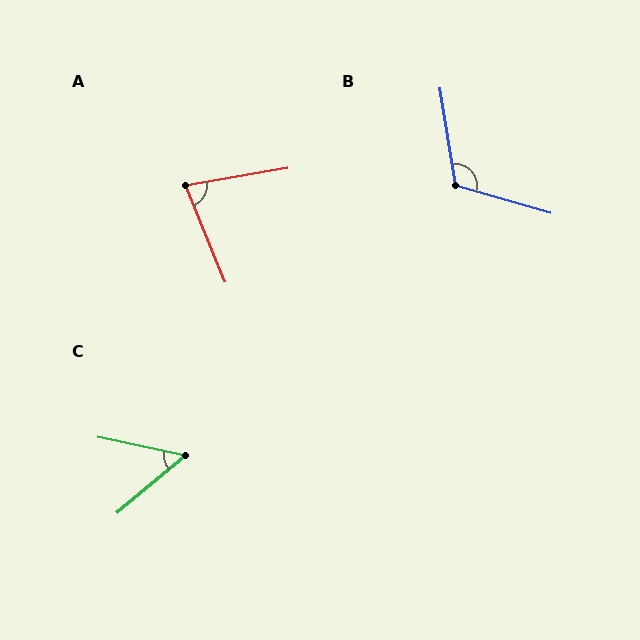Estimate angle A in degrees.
Approximately 77 degrees.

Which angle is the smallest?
C, at approximately 52 degrees.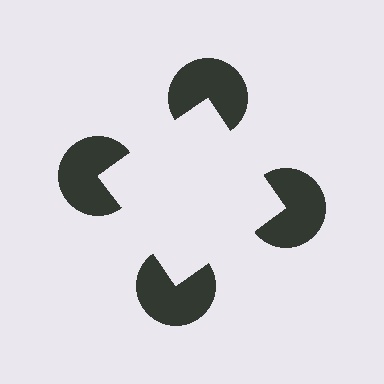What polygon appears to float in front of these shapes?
An illusory square — its edges are inferred from the aligned wedge cuts in the pac-man discs, not physically drawn.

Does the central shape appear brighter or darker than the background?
It typically appears slightly brighter than the background, even though no actual brightness change is drawn.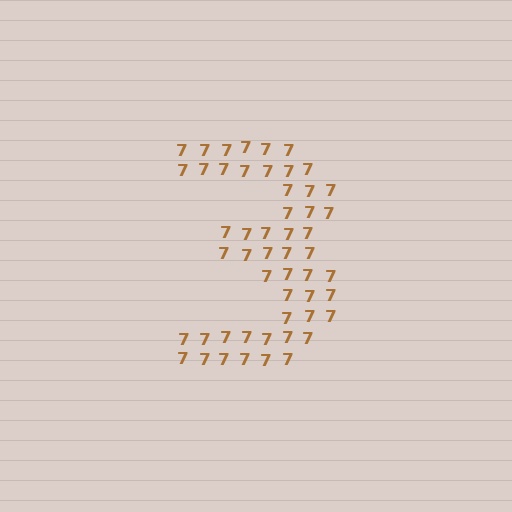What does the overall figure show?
The overall figure shows the digit 3.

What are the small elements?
The small elements are digit 7's.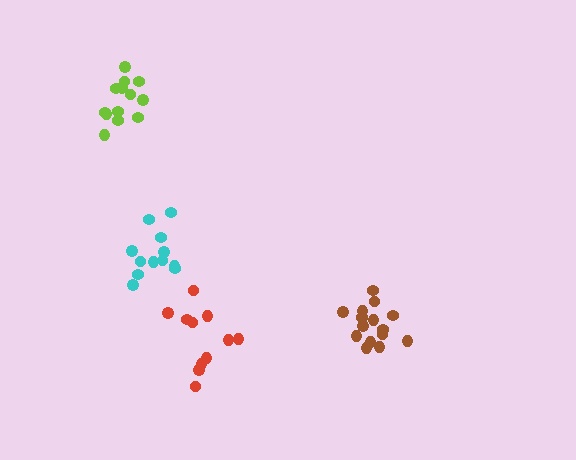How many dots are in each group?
Group 1: 13 dots, Group 2: 11 dots, Group 3: 12 dots, Group 4: 15 dots (51 total).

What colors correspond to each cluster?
The clusters are colored: lime, red, cyan, brown.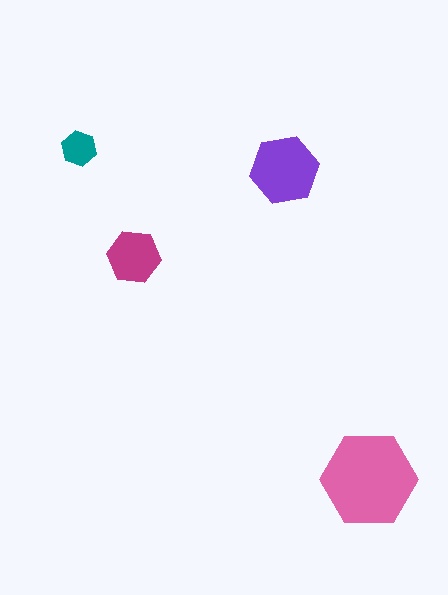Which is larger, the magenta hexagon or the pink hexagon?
The pink one.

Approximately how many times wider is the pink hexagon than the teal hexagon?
About 2.5 times wider.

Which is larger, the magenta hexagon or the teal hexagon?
The magenta one.